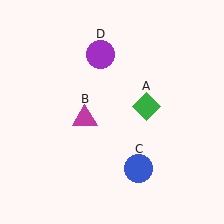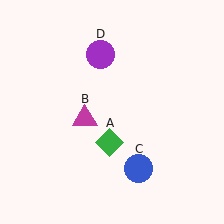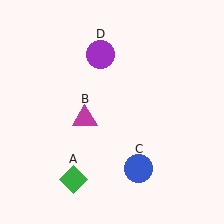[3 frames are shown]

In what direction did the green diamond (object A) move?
The green diamond (object A) moved down and to the left.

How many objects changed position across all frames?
1 object changed position: green diamond (object A).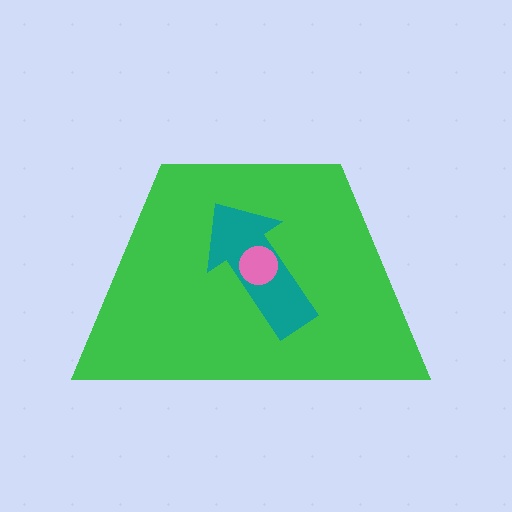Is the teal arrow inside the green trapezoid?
Yes.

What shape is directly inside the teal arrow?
The pink circle.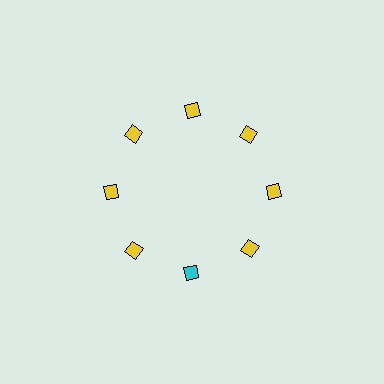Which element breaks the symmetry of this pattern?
The cyan diamond at roughly the 6 o'clock position breaks the symmetry. All other shapes are yellow diamonds.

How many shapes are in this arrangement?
There are 8 shapes arranged in a ring pattern.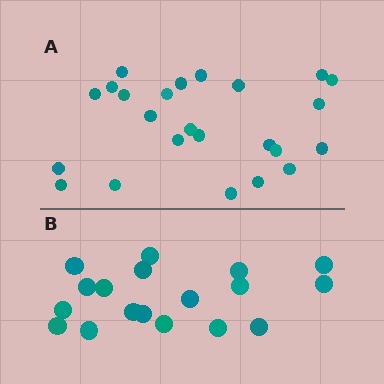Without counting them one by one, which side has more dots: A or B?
Region A (the top region) has more dots.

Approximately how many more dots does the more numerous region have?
Region A has about 6 more dots than region B.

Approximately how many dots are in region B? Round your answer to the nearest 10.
About 20 dots. (The exact count is 18, which rounds to 20.)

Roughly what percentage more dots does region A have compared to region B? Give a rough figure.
About 35% more.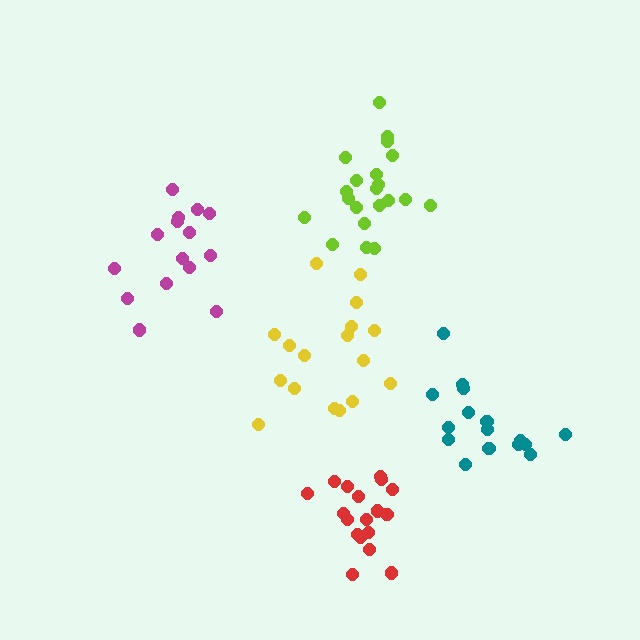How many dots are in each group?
Group 1: 18 dots, Group 2: 17 dots, Group 3: 16 dots, Group 4: 15 dots, Group 5: 21 dots (87 total).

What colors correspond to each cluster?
The clusters are colored: red, yellow, teal, magenta, lime.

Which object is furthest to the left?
The magenta cluster is leftmost.